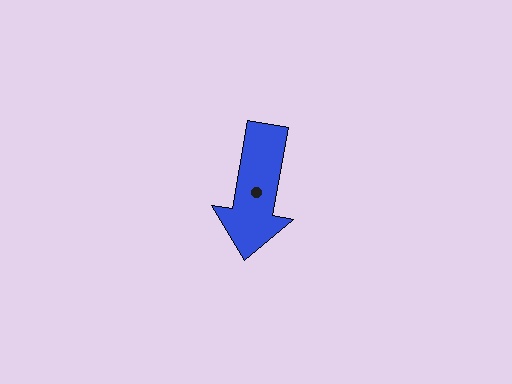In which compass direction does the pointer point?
South.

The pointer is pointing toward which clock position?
Roughly 6 o'clock.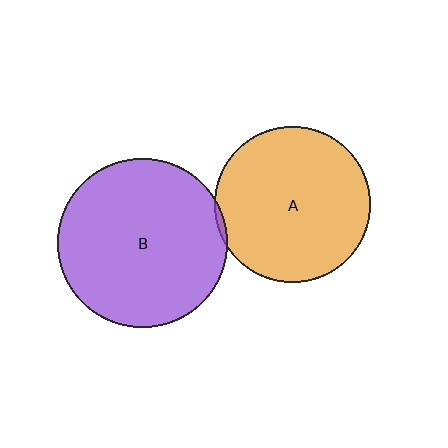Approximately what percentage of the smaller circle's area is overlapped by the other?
Approximately 5%.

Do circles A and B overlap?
Yes.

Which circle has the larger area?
Circle B (purple).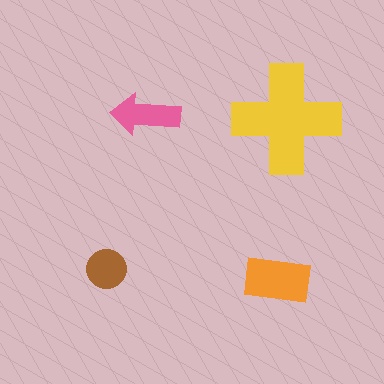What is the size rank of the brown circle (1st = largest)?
4th.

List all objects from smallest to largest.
The brown circle, the pink arrow, the orange rectangle, the yellow cross.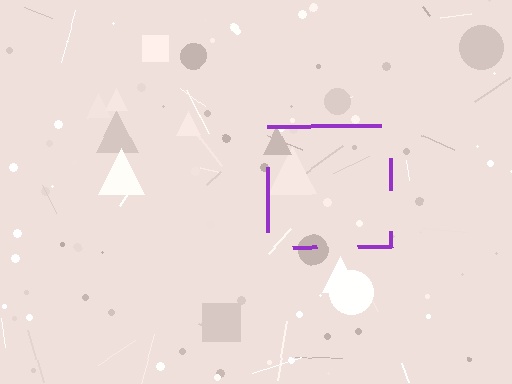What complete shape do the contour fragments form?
The contour fragments form a square.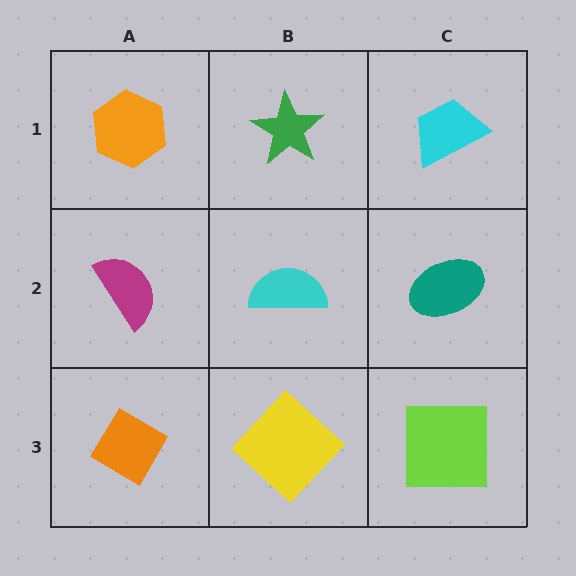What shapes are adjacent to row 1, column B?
A cyan semicircle (row 2, column B), an orange hexagon (row 1, column A), a cyan trapezoid (row 1, column C).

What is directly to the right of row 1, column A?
A green star.